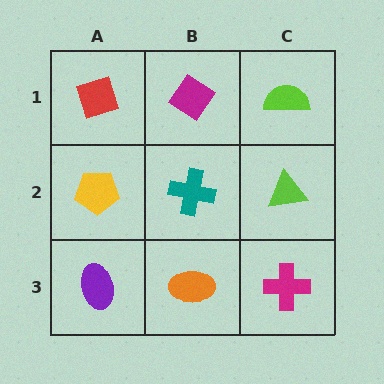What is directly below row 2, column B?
An orange ellipse.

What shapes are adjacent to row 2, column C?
A lime semicircle (row 1, column C), a magenta cross (row 3, column C), a teal cross (row 2, column B).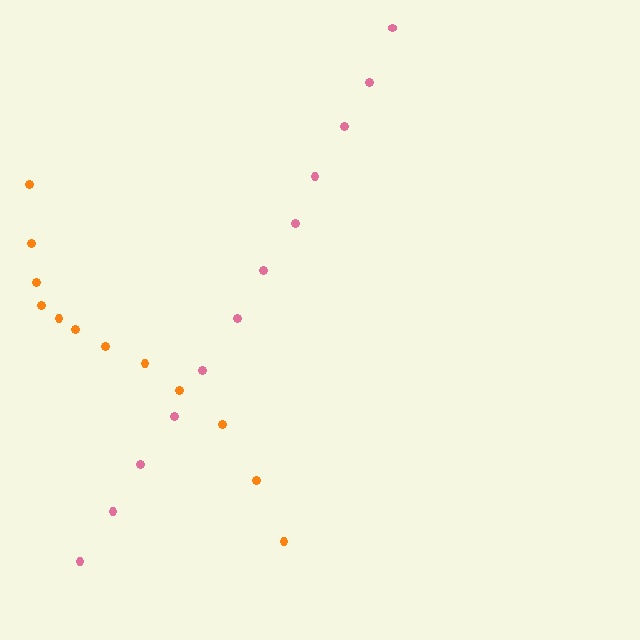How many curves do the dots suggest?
There are 2 distinct paths.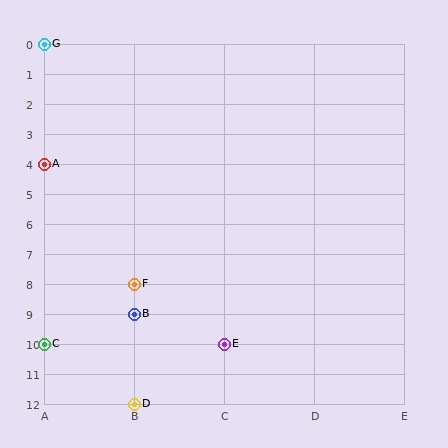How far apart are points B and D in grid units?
Points B and D are 3 rows apart.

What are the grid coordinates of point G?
Point G is at grid coordinates (A, 0).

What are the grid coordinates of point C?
Point C is at grid coordinates (A, 10).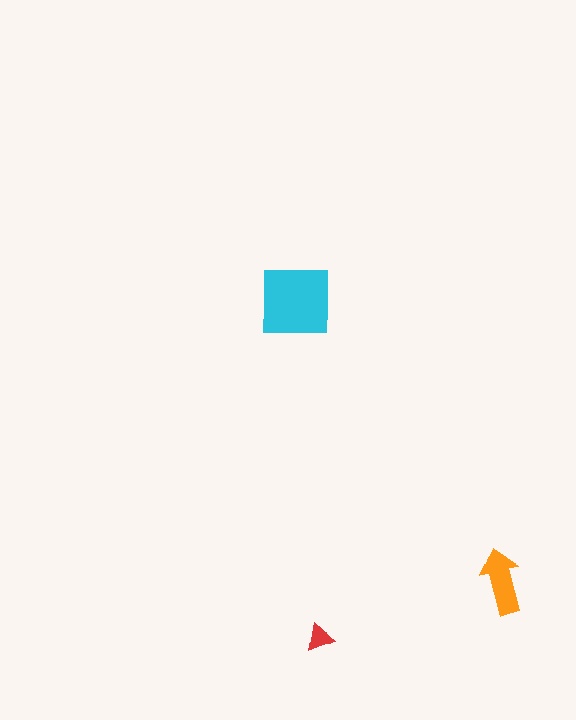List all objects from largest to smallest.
The cyan square, the orange arrow, the red triangle.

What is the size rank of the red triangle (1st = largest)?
3rd.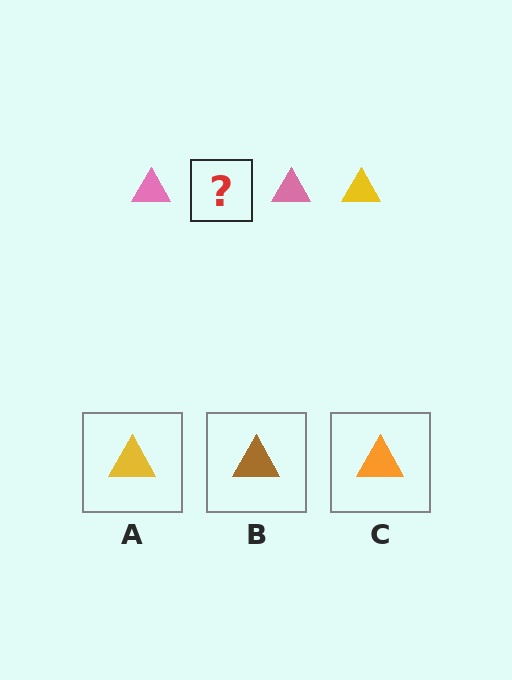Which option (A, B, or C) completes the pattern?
A.